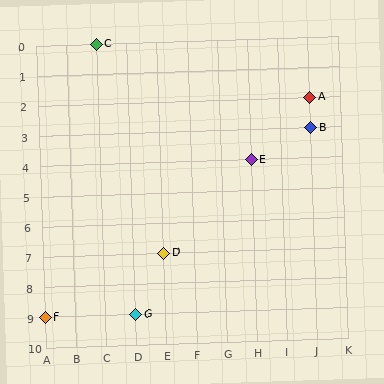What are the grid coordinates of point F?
Point F is at grid coordinates (A, 9).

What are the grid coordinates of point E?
Point E is at grid coordinates (H, 4).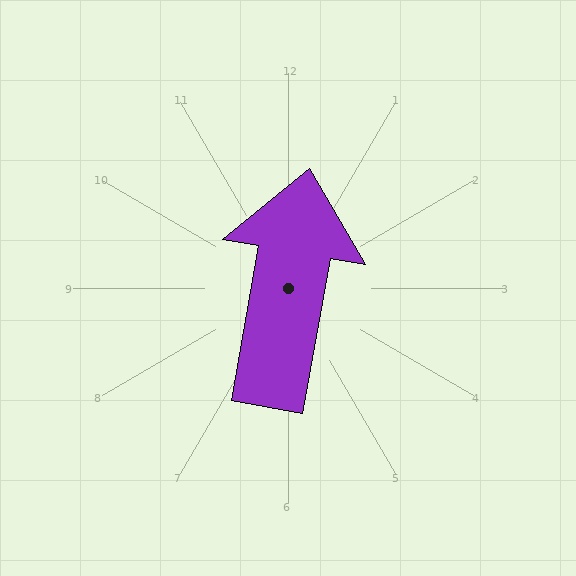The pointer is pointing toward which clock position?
Roughly 12 o'clock.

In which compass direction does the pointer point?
North.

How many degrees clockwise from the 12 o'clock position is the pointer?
Approximately 10 degrees.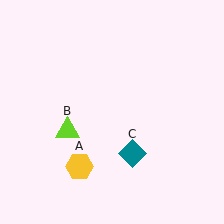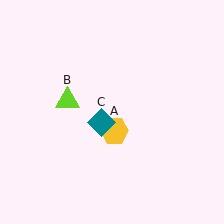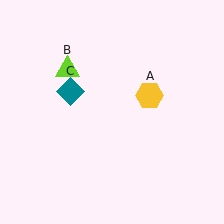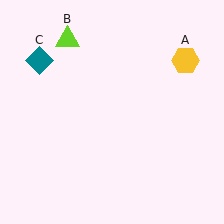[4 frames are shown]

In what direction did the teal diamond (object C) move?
The teal diamond (object C) moved up and to the left.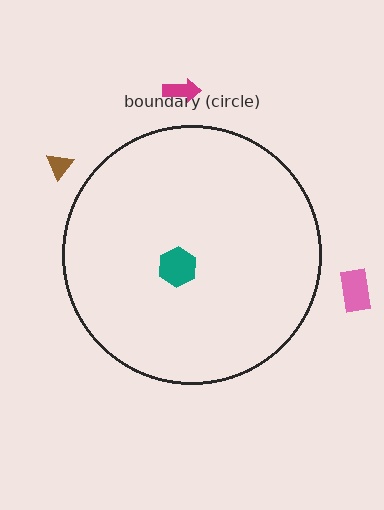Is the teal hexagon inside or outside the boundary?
Inside.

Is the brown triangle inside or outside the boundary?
Outside.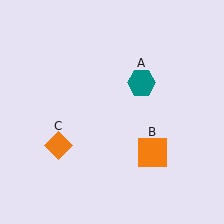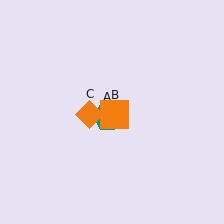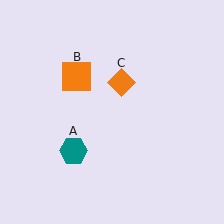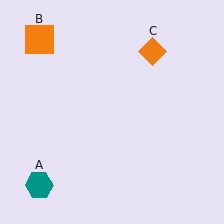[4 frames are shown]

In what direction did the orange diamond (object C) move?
The orange diamond (object C) moved up and to the right.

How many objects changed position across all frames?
3 objects changed position: teal hexagon (object A), orange square (object B), orange diamond (object C).